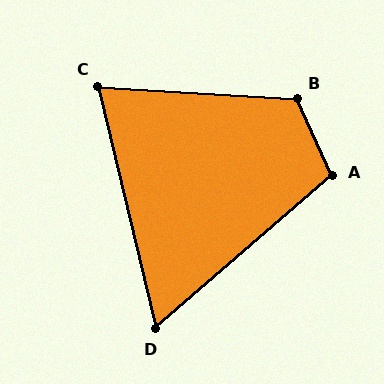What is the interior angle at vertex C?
Approximately 73 degrees (acute).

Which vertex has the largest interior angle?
B, at approximately 117 degrees.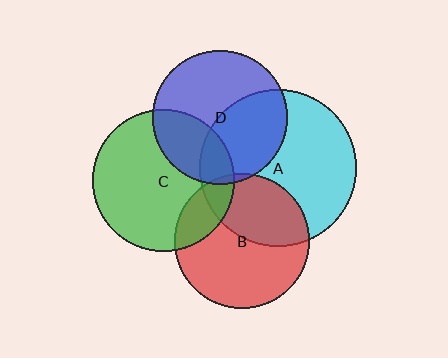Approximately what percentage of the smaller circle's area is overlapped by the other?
Approximately 5%.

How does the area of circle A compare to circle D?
Approximately 1.4 times.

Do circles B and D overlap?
Yes.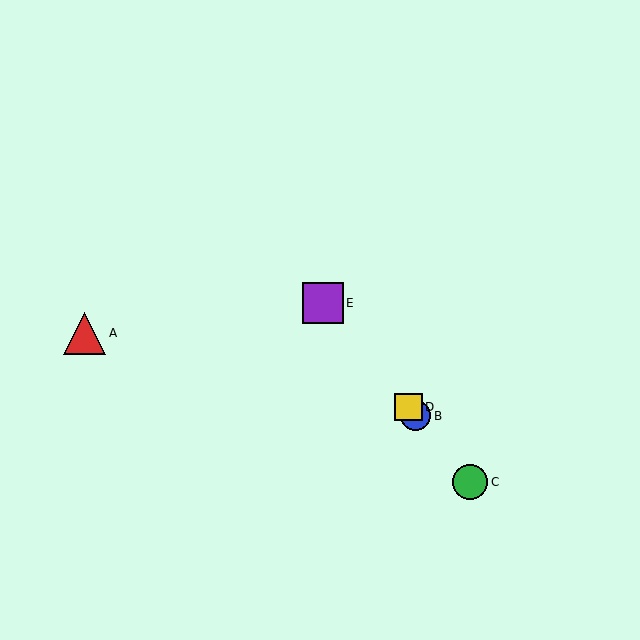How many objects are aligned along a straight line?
4 objects (B, C, D, E) are aligned along a straight line.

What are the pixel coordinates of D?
Object D is at (408, 407).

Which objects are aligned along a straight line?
Objects B, C, D, E are aligned along a straight line.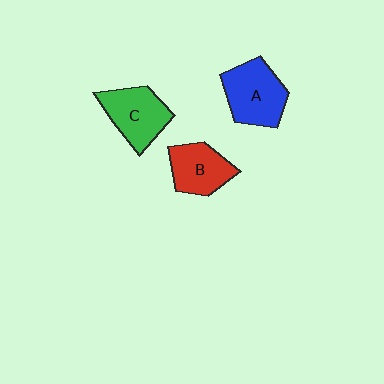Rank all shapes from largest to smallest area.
From largest to smallest: A (blue), C (green), B (red).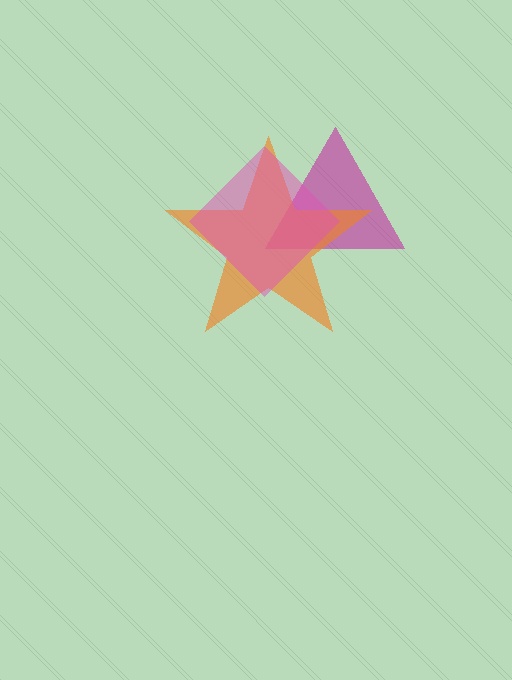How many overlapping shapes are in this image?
There are 3 overlapping shapes in the image.